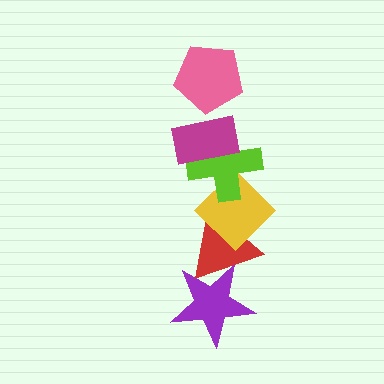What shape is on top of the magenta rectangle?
The pink pentagon is on top of the magenta rectangle.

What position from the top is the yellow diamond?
The yellow diamond is 4th from the top.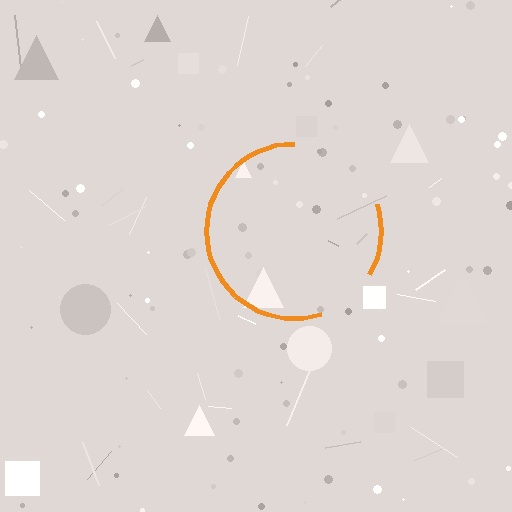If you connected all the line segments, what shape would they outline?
They would outline a circle.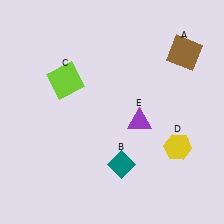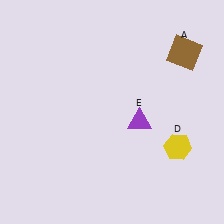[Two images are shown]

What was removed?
The teal diamond (B), the lime square (C) were removed in Image 2.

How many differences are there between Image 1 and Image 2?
There are 2 differences between the two images.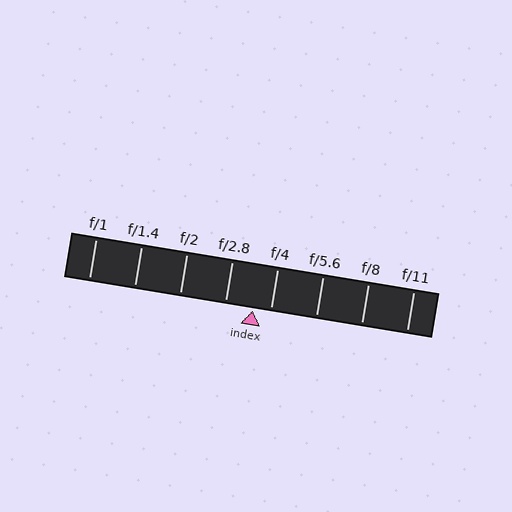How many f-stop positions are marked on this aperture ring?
There are 8 f-stop positions marked.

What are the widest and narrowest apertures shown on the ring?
The widest aperture shown is f/1 and the narrowest is f/11.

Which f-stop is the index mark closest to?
The index mark is closest to f/4.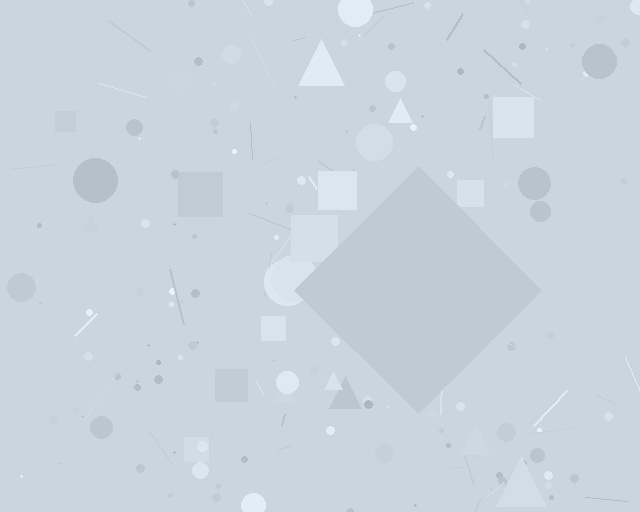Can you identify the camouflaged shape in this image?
The camouflaged shape is a diamond.